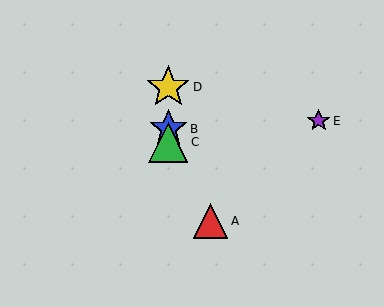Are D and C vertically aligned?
Yes, both are at x≈168.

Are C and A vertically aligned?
No, C is at x≈168 and A is at x≈210.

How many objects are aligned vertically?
3 objects (B, C, D) are aligned vertically.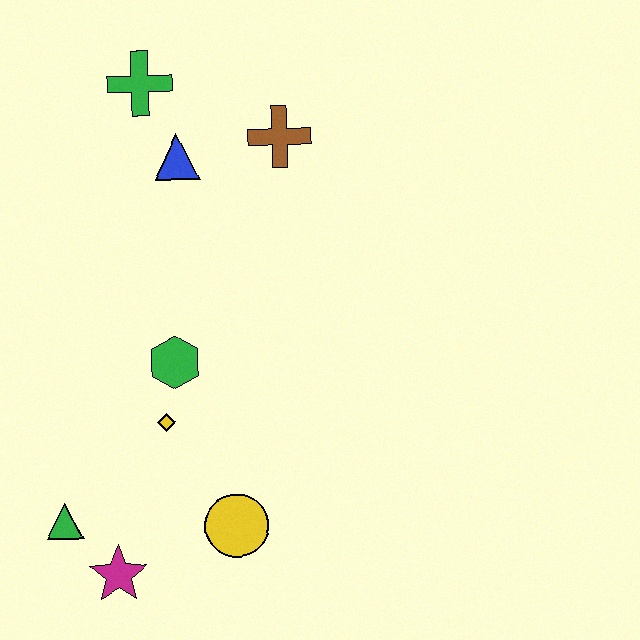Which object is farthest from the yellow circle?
The green cross is farthest from the yellow circle.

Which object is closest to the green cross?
The blue triangle is closest to the green cross.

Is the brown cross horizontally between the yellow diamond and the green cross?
No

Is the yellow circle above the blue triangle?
No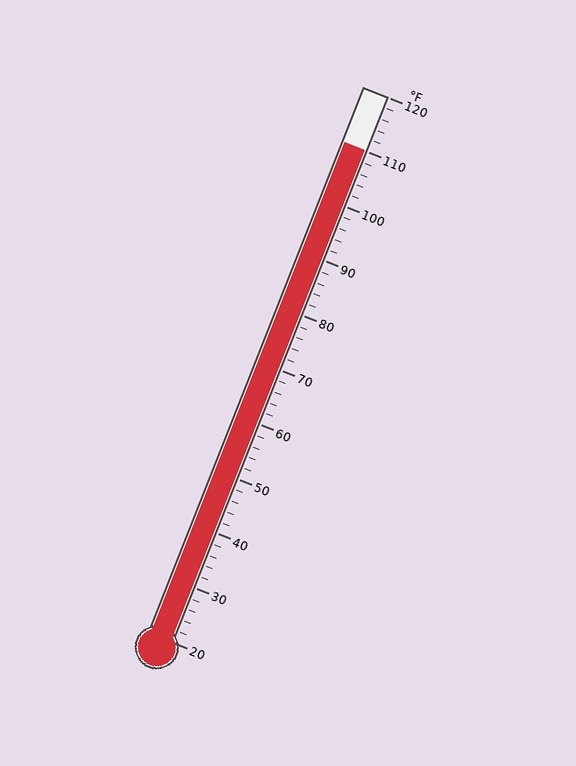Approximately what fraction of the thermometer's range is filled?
The thermometer is filled to approximately 90% of its range.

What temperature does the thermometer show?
The thermometer shows approximately 110°F.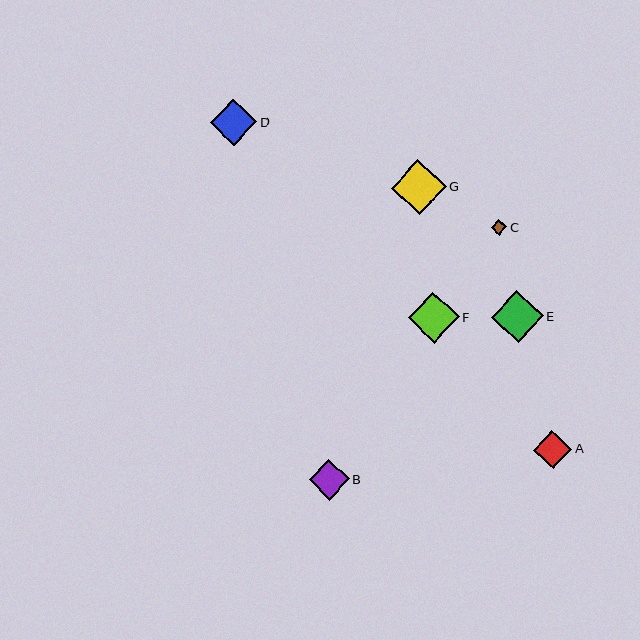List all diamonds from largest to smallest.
From largest to smallest: G, E, F, D, B, A, C.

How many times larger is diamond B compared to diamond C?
Diamond B is approximately 2.6 times the size of diamond C.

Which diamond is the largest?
Diamond G is the largest with a size of approximately 55 pixels.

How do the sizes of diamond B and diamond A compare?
Diamond B and diamond A are approximately the same size.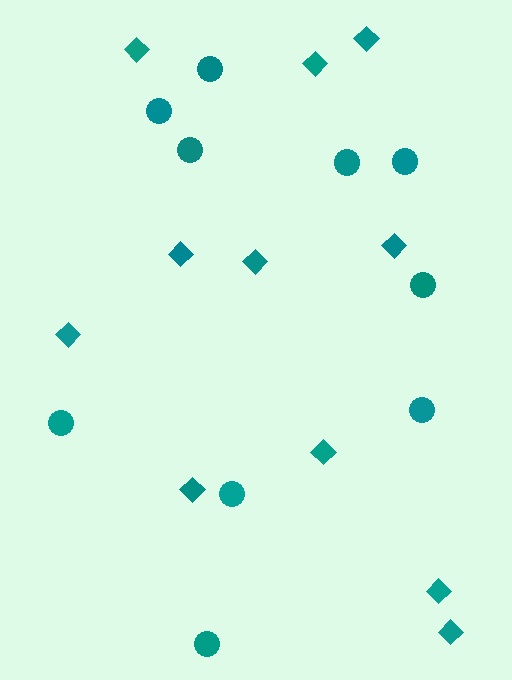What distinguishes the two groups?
There are 2 groups: one group of circles (10) and one group of diamonds (11).